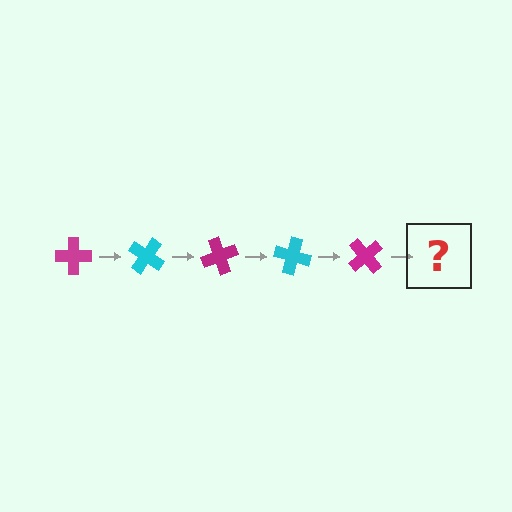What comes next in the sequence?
The next element should be a cyan cross, rotated 175 degrees from the start.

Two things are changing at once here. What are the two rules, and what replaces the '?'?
The two rules are that it rotates 35 degrees each step and the color cycles through magenta and cyan. The '?' should be a cyan cross, rotated 175 degrees from the start.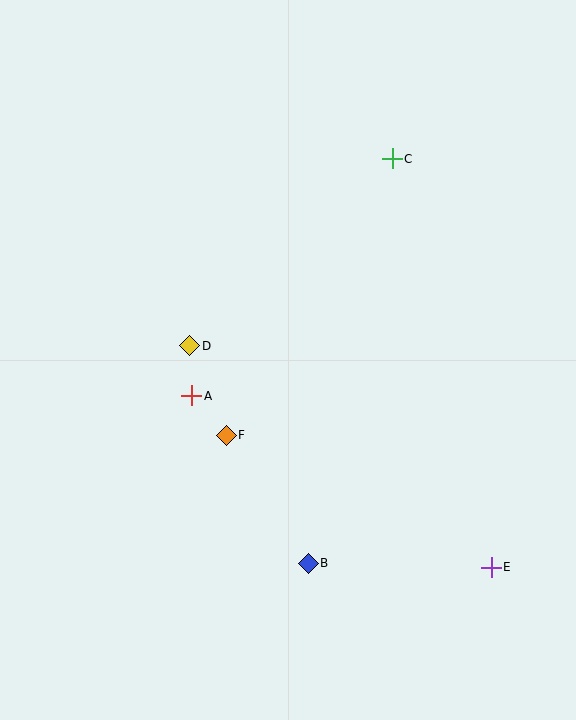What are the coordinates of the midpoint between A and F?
The midpoint between A and F is at (209, 415).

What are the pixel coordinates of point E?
Point E is at (491, 567).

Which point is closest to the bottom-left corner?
Point B is closest to the bottom-left corner.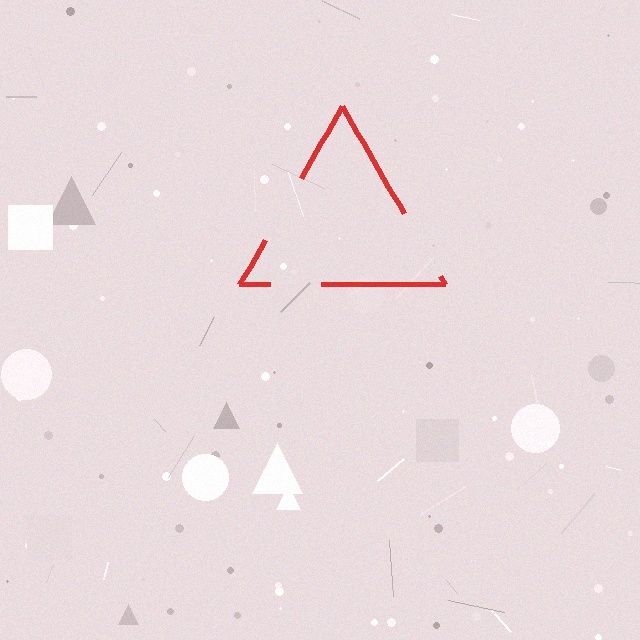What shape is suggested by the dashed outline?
The dashed outline suggests a triangle.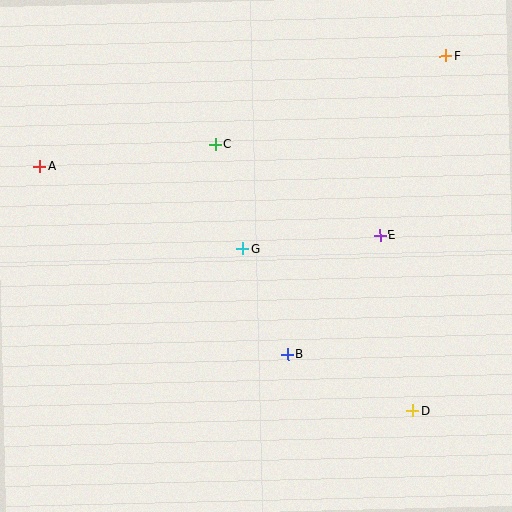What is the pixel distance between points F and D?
The distance between F and D is 357 pixels.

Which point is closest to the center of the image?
Point G at (243, 249) is closest to the center.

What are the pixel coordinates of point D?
Point D is at (413, 411).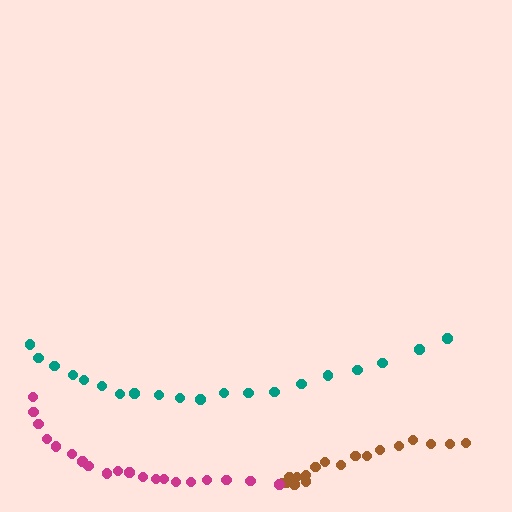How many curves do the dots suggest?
There are 3 distinct paths.